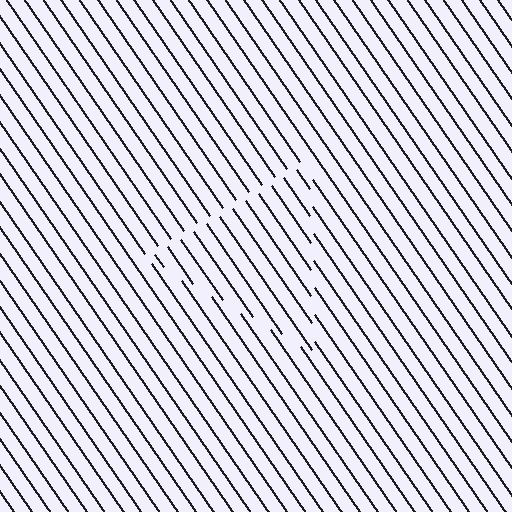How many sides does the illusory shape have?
3 sides — the line-ends trace a triangle.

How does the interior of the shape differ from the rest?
The interior of the shape contains the same grating, shifted by half a period — the contour is defined by the phase discontinuity where line-ends from the inner and outer gratings abut.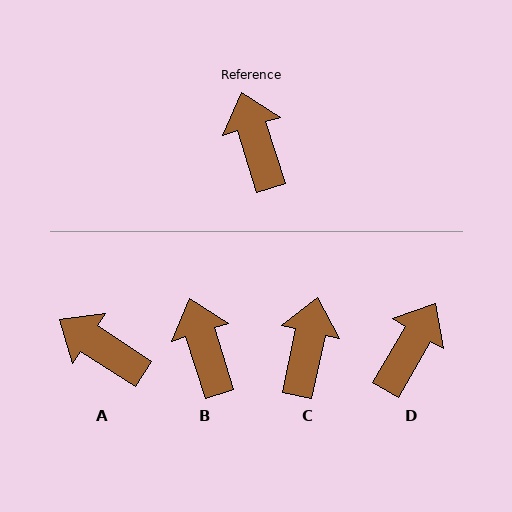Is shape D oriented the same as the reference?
No, it is off by about 48 degrees.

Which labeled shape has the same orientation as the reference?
B.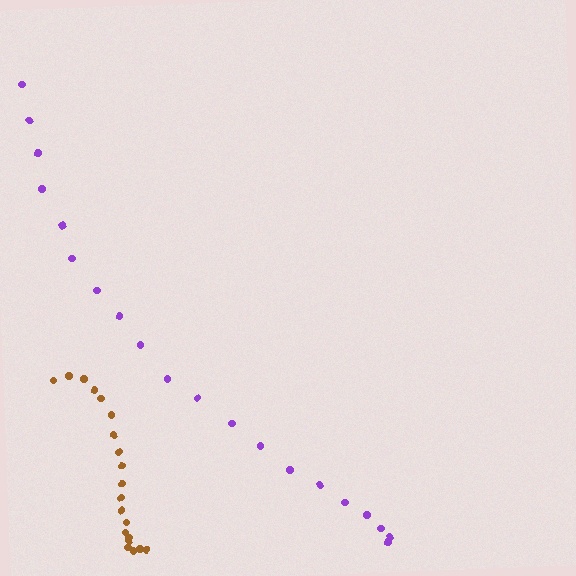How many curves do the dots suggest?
There are 2 distinct paths.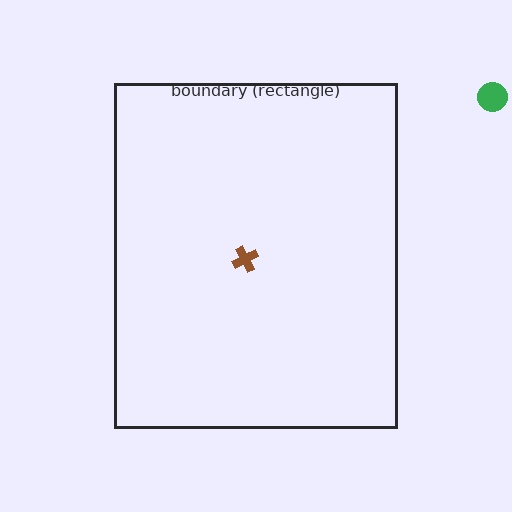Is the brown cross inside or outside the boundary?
Inside.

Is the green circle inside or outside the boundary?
Outside.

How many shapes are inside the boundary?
1 inside, 1 outside.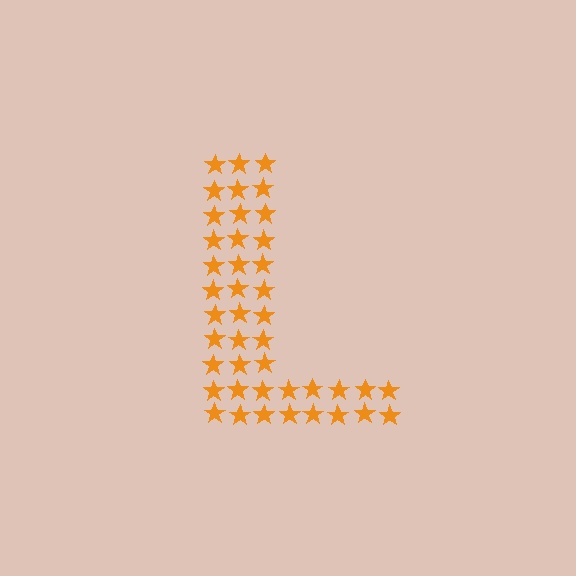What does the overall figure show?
The overall figure shows the letter L.